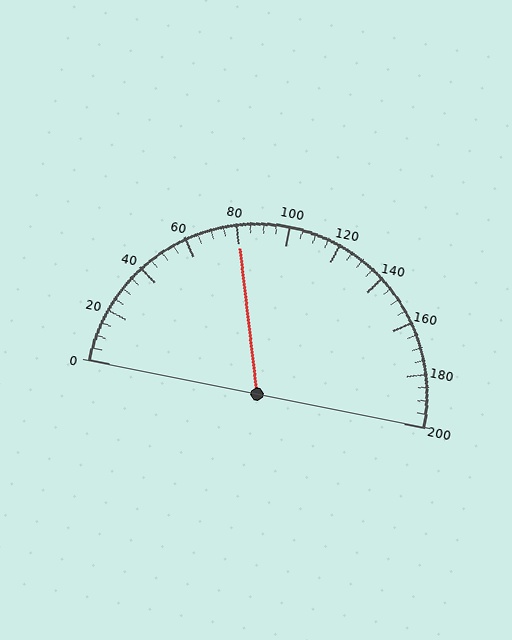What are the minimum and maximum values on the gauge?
The gauge ranges from 0 to 200.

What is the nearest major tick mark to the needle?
The nearest major tick mark is 80.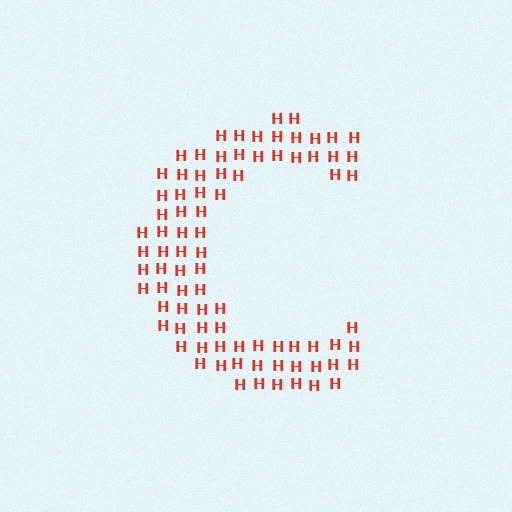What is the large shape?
The large shape is the letter C.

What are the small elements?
The small elements are letter H's.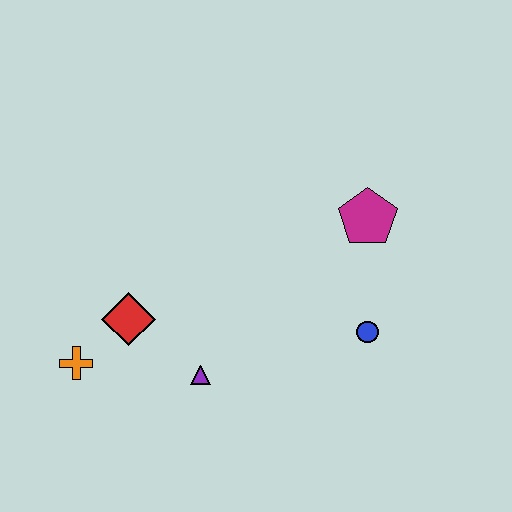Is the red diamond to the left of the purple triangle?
Yes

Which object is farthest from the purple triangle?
The magenta pentagon is farthest from the purple triangle.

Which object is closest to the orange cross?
The red diamond is closest to the orange cross.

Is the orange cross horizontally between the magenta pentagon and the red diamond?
No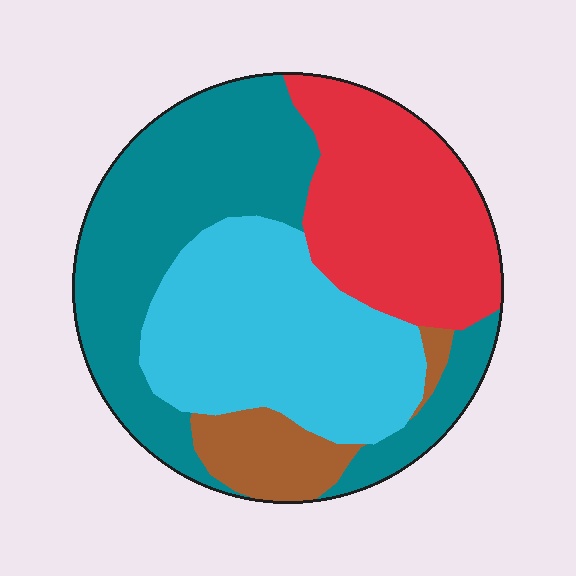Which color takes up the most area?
Teal, at roughly 35%.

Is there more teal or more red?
Teal.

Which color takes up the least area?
Brown, at roughly 10%.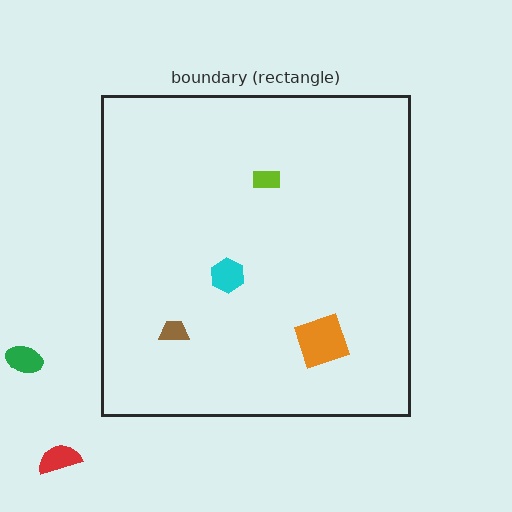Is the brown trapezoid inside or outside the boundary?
Inside.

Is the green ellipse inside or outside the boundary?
Outside.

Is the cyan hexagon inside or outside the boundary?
Inside.